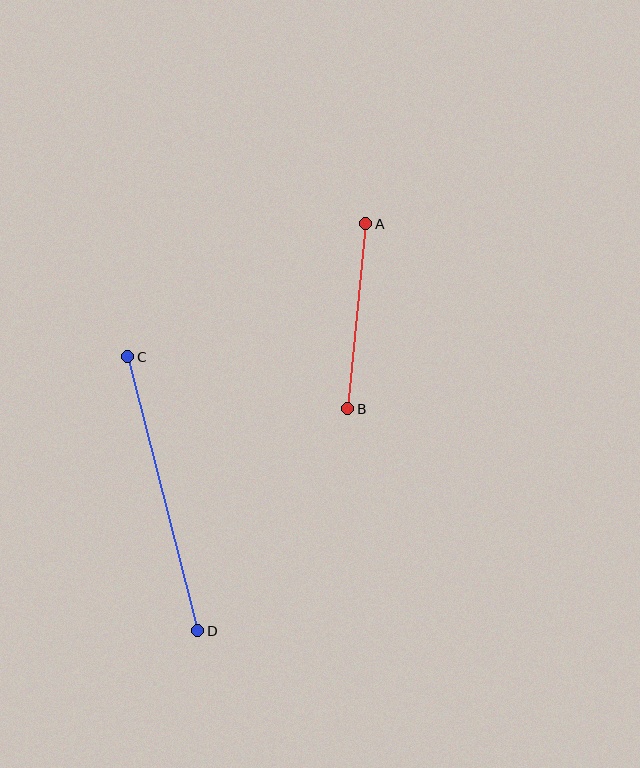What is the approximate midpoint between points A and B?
The midpoint is at approximately (357, 316) pixels.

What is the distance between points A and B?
The distance is approximately 186 pixels.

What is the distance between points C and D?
The distance is approximately 283 pixels.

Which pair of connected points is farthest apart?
Points C and D are farthest apart.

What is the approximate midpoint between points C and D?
The midpoint is at approximately (163, 494) pixels.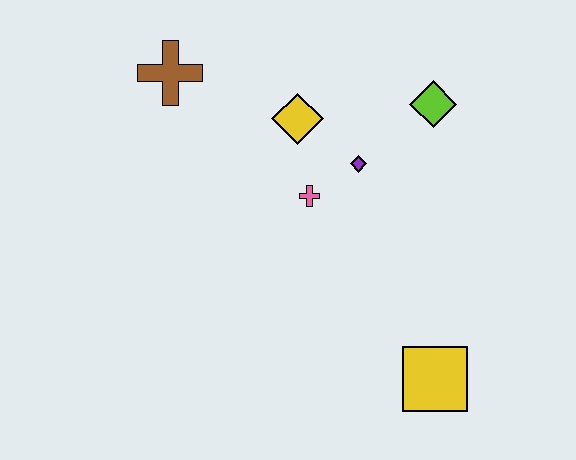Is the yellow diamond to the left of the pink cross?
Yes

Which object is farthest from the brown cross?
The yellow square is farthest from the brown cross.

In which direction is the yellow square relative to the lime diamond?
The yellow square is below the lime diamond.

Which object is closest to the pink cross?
The purple diamond is closest to the pink cross.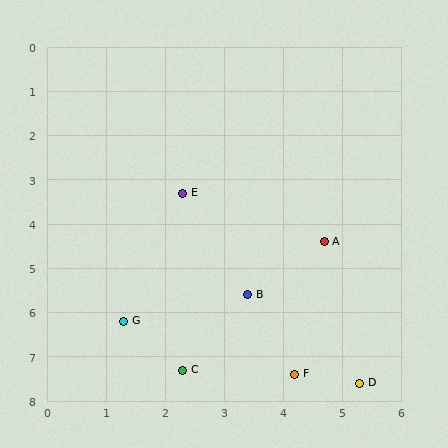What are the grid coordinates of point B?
Point B is at approximately (3.4, 5.6).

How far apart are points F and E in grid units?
Points F and E are about 4.5 grid units apart.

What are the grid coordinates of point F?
Point F is at approximately (4.2, 7.4).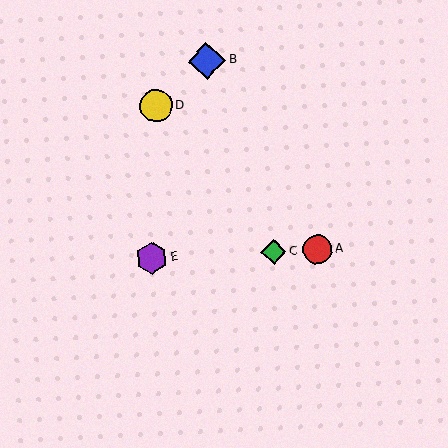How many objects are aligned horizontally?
3 objects (A, C, E) are aligned horizontally.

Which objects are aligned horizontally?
Objects A, C, E are aligned horizontally.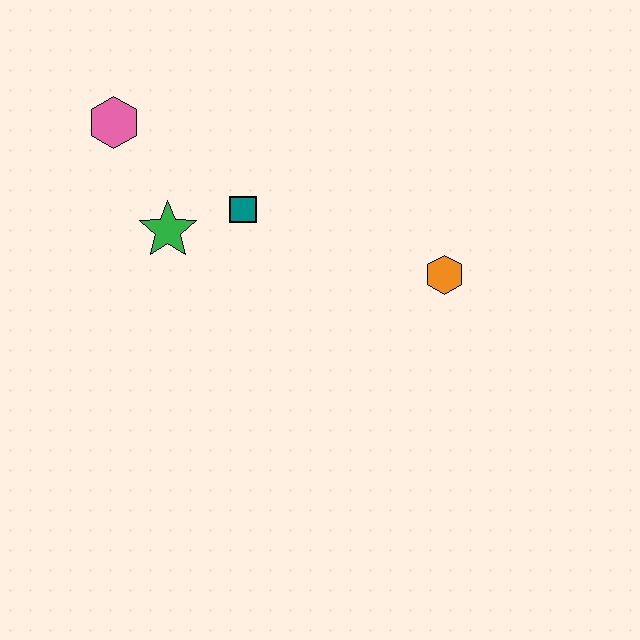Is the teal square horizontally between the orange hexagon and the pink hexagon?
Yes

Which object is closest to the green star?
The teal square is closest to the green star.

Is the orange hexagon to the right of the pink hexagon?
Yes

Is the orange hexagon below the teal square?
Yes